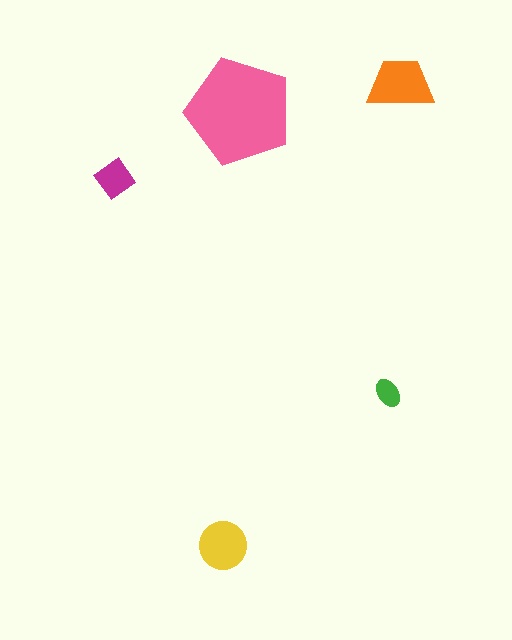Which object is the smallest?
The green ellipse.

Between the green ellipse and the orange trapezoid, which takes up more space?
The orange trapezoid.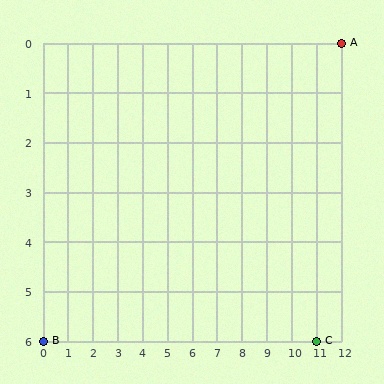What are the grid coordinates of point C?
Point C is at grid coordinates (11, 6).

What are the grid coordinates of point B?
Point B is at grid coordinates (0, 6).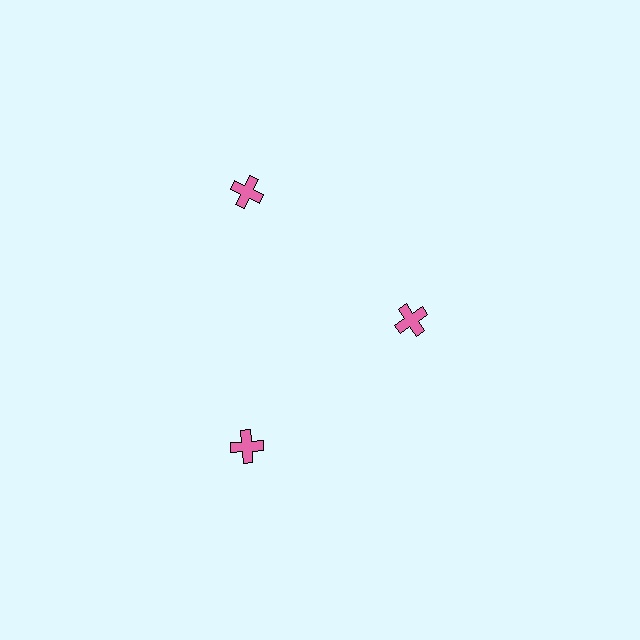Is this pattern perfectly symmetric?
No. The 3 pink crosses are arranged in a ring, but one element near the 3 o'clock position is pulled inward toward the center, breaking the 3-fold rotational symmetry.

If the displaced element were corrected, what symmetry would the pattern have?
It would have 3-fold rotational symmetry — the pattern would map onto itself every 120 degrees.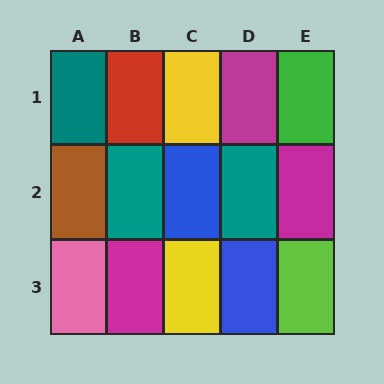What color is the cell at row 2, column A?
Brown.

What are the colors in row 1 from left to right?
Teal, red, yellow, magenta, green.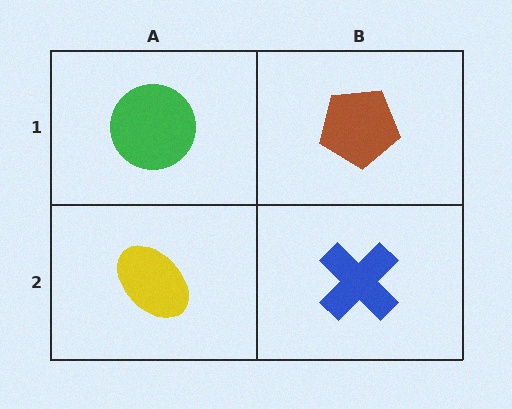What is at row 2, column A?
A yellow ellipse.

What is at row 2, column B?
A blue cross.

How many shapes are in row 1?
2 shapes.